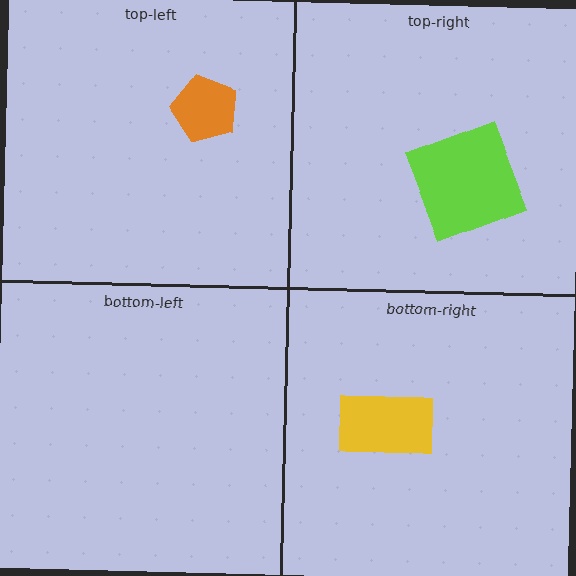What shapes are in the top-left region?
The orange pentagon.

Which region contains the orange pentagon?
The top-left region.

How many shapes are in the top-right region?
1.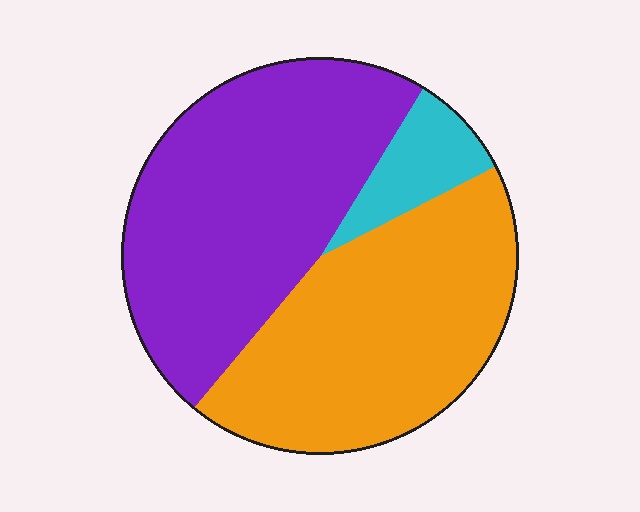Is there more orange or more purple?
Purple.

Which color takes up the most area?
Purple, at roughly 50%.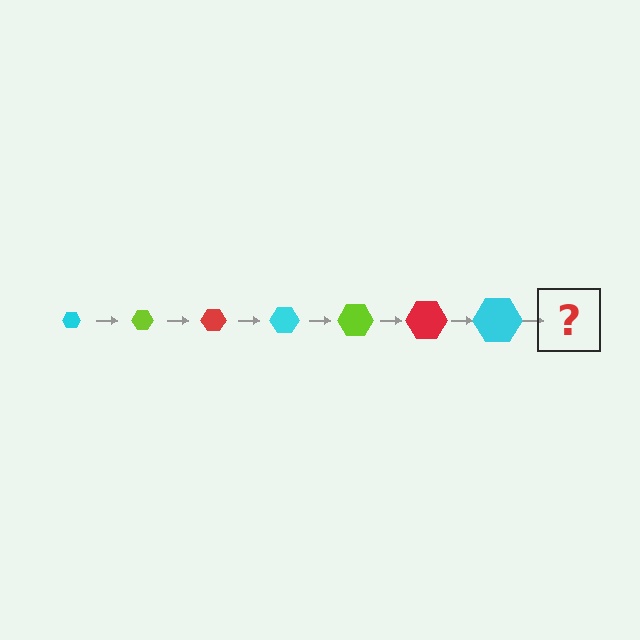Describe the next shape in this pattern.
It should be a lime hexagon, larger than the previous one.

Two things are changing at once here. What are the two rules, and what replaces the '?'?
The two rules are that the hexagon grows larger each step and the color cycles through cyan, lime, and red. The '?' should be a lime hexagon, larger than the previous one.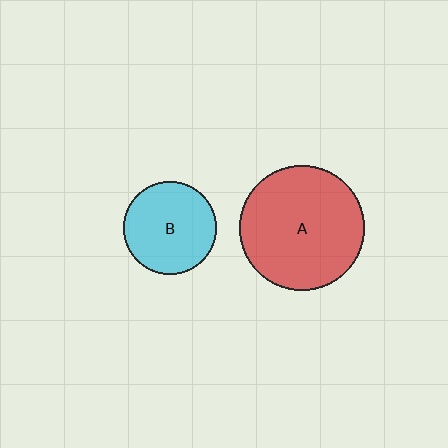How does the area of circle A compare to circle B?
Approximately 1.8 times.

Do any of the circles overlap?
No, none of the circles overlap.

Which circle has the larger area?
Circle A (red).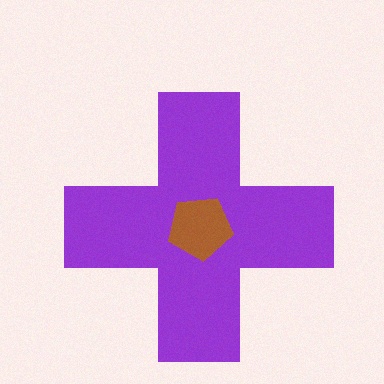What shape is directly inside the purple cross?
The brown pentagon.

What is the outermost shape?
The purple cross.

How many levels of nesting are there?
2.